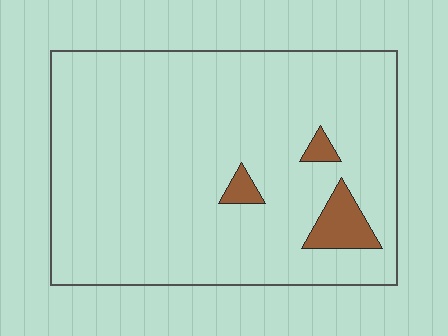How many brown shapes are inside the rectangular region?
3.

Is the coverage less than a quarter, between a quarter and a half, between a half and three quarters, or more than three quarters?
Less than a quarter.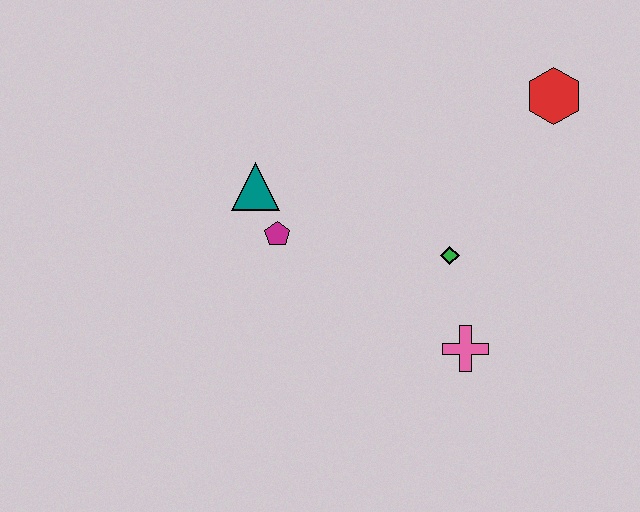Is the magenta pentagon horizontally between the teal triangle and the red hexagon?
Yes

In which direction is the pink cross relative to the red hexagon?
The pink cross is below the red hexagon.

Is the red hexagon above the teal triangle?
Yes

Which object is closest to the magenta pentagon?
The teal triangle is closest to the magenta pentagon.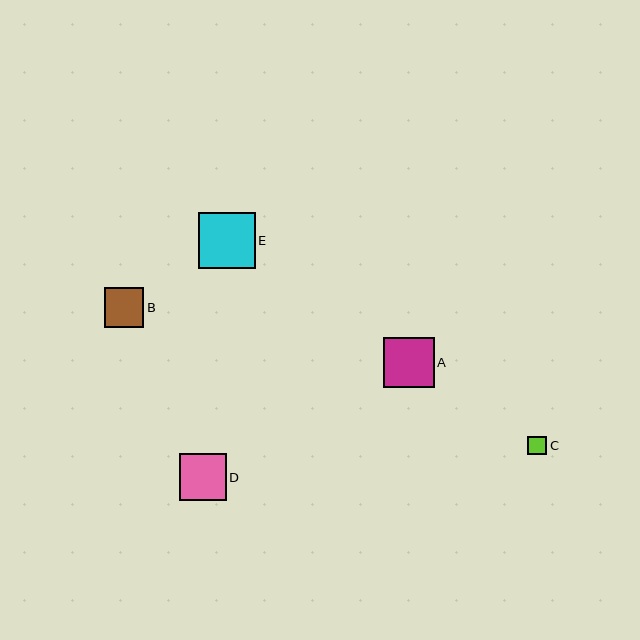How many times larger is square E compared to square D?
Square E is approximately 1.2 times the size of square D.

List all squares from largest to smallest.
From largest to smallest: E, A, D, B, C.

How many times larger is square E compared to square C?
Square E is approximately 3.0 times the size of square C.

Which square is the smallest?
Square C is the smallest with a size of approximately 19 pixels.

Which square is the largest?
Square E is the largest with a size of approximately 56 pixels.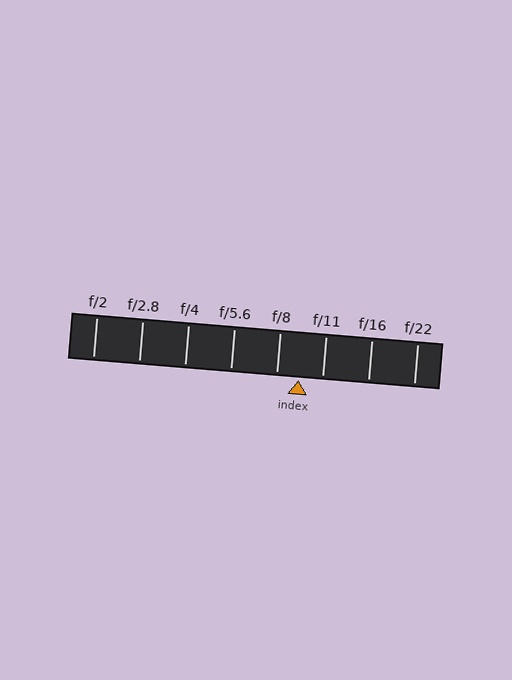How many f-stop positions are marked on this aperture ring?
There are 8 f-stop positions marked.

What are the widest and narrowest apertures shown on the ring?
The widest aperture shown is f/2 and the narrowest is f/22.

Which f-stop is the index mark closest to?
The index mark is closest to f/8.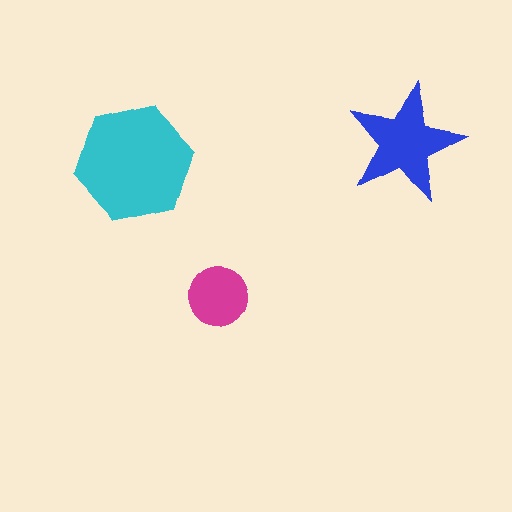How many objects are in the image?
There are 3 objects in the image.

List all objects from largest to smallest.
The cyan hexagon, the blue star, the magenta circle.